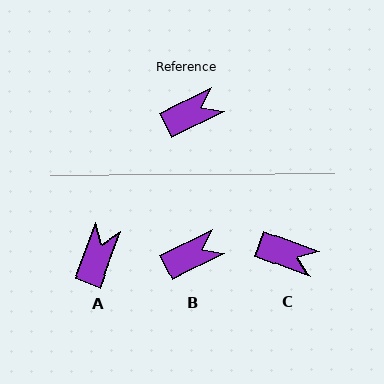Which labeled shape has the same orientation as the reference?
B.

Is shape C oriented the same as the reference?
No, it is off by about 47 degrees.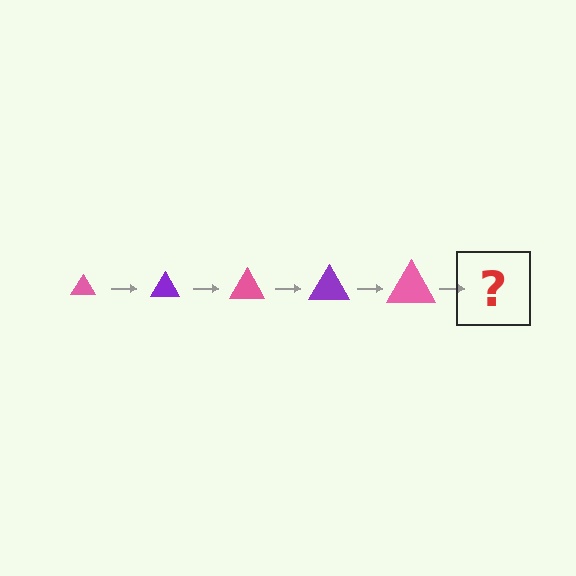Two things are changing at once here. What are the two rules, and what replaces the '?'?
The two rules are that the triangle grows larger each step and the color cycles through pink and purple. The '?' should be a purple triangle, larger than the previous one.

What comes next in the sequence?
The next element should be a purple triangle, larger than the previous one.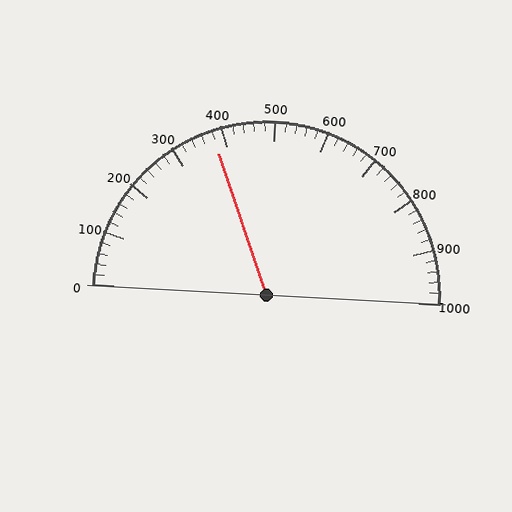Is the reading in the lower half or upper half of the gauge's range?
The reading is in the lower half of the range (0 to 1000).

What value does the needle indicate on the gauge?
The needle indicates approximately 380.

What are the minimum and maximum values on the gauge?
The gauge ranges from 0 to 1000.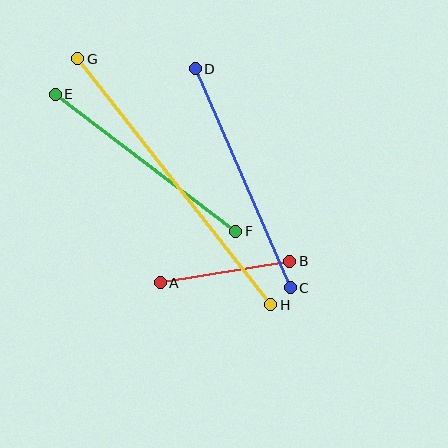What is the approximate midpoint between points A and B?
The midpoint is at approximately (225, 272) pixels.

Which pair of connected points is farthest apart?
Points G and H are farthest apart.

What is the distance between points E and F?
The distance is approximately 227 pixels.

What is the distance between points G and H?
The distance is approximately 313 pixels.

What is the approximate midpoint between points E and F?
The midpoint is at approximately (145, 163) pixels.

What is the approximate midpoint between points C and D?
The midpoint is at approximately (243, 178) pixels.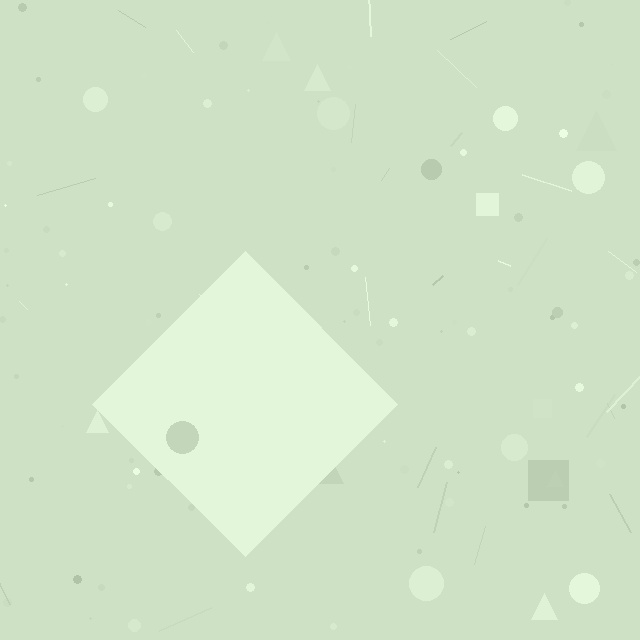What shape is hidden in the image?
A diamond is hidden in the image.